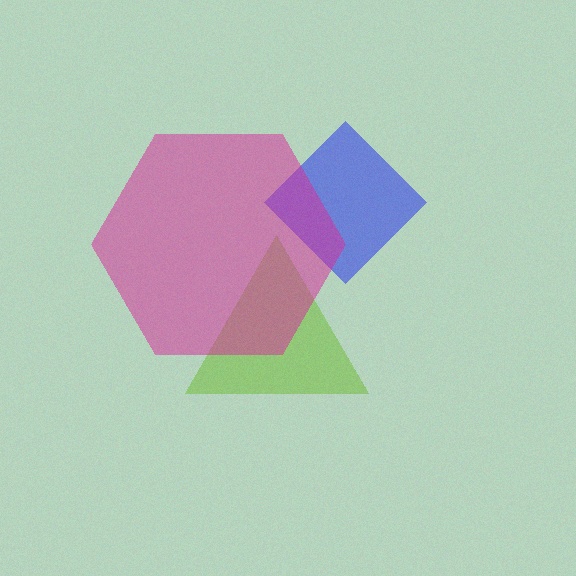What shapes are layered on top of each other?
The layered shapes are: a lime triangle, a blue diamond, a magenta hexagon.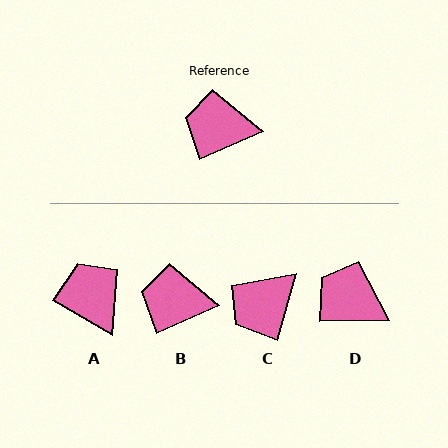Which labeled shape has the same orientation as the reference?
B.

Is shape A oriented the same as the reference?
No, it is off by about 54 degrees.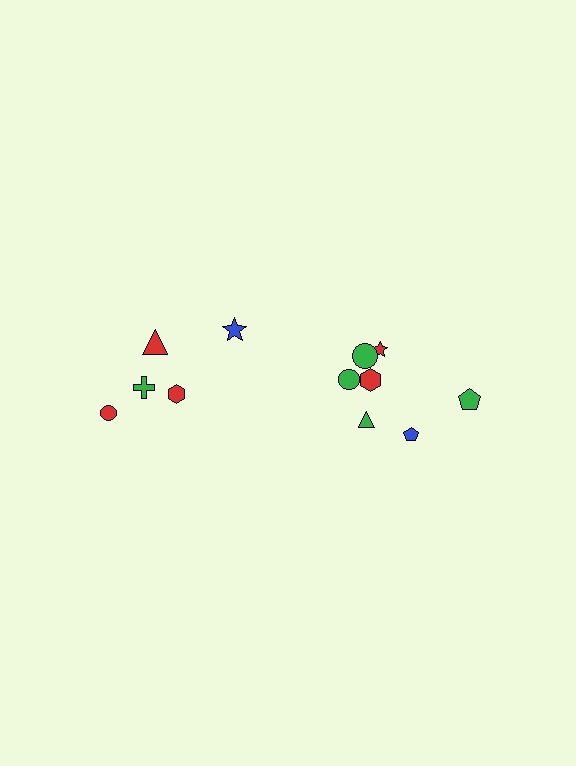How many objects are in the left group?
There are 5 objects.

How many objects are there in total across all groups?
There are 12 objects.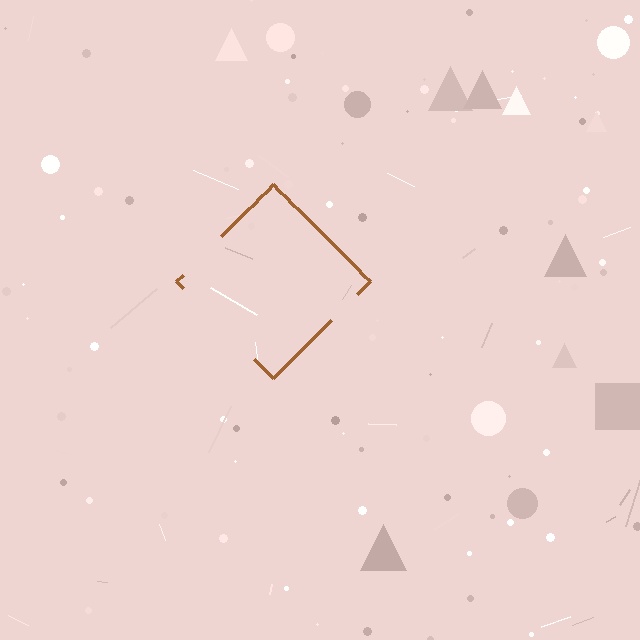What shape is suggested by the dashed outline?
The dashed outline suggests a diamond.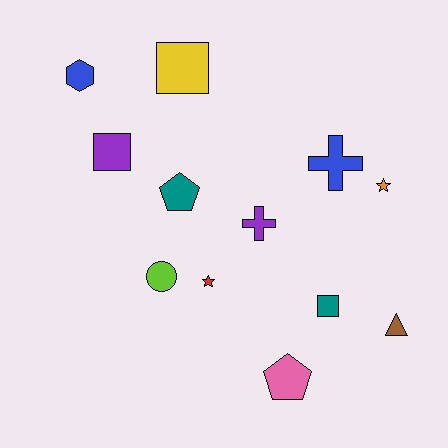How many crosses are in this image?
There are 2 crosses.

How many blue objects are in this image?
There are 2 blue objects.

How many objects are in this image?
There are 12 objects.